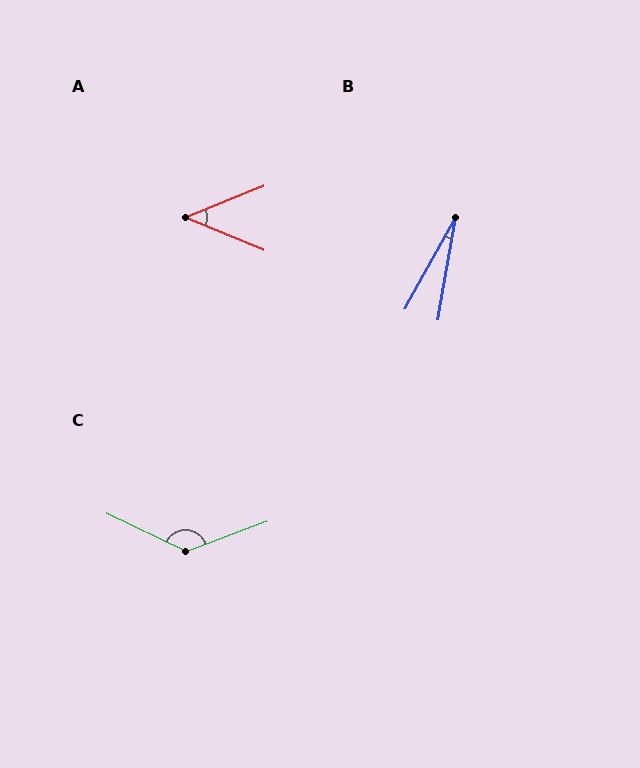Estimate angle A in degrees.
Approximately 45 degrees.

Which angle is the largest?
C, at approximately 134 degrees.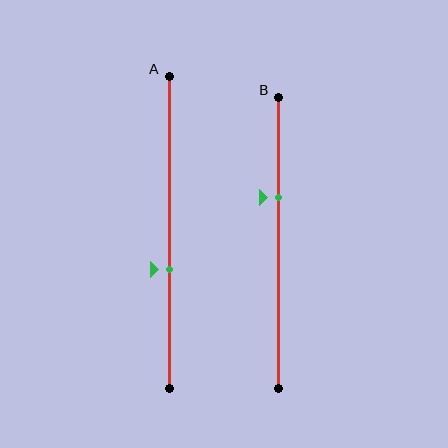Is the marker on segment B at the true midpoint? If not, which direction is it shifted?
No, the marker on segment B is shifted upward by about 15% of the segment length.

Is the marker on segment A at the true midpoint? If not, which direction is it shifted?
No, the marker on segment A is shifted downward by about 12% of the segment length.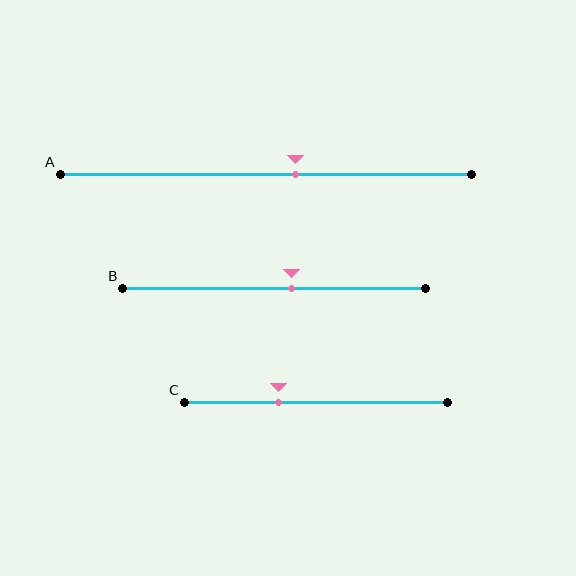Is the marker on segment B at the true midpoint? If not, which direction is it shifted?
No, the marker on segment B is shifted to the right by about 6% of the segment length.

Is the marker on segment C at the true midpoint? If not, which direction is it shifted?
No, the marker on segment C is shifted to the left by about 14% of the segment length.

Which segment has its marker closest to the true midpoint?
Segment B has its marker closest to the true midpoint.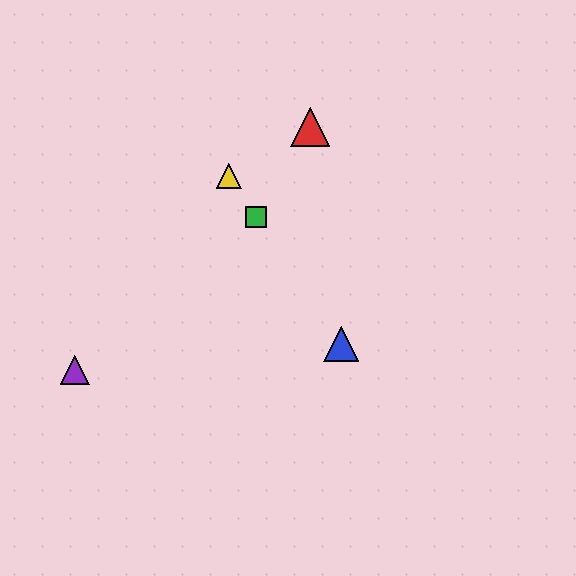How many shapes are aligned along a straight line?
3 shapes (the blue triangle, the green square, the yellow triangle) are aligned along a straight line.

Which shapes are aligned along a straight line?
The blue triangle, the green square, the yellow triangle are aligned along a straight line.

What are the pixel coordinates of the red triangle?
The red triangle is at (310, 127).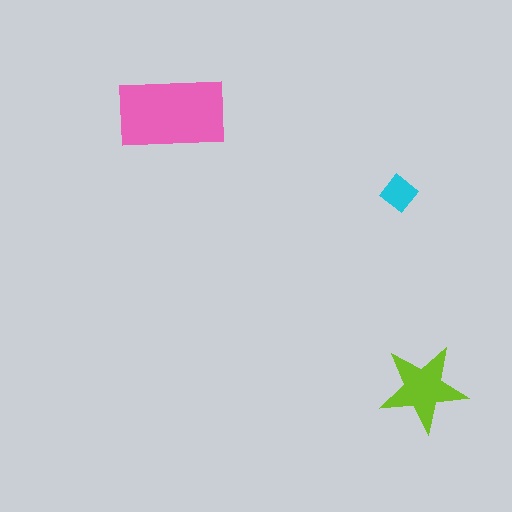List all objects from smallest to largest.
The cyan diamond, the lime star, the pink rectangle.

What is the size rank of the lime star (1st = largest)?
2nd.